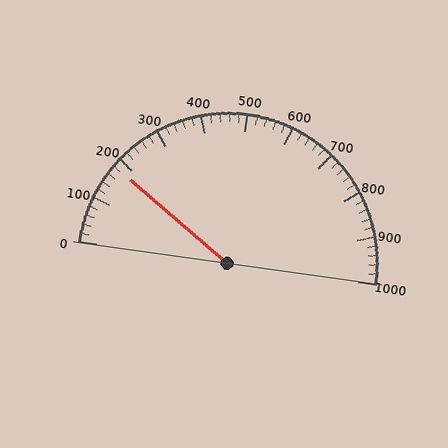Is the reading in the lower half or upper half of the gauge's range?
The reading is in the lower half of the range (0 to 1000).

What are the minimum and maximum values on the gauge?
The gauge ranges from 0 to 1000.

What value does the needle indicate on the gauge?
The needle indicates approximately 180.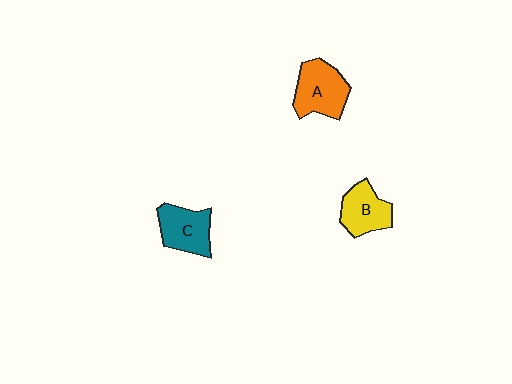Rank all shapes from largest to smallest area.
From largest to smallest: A (orange), C (teal), B (yellow).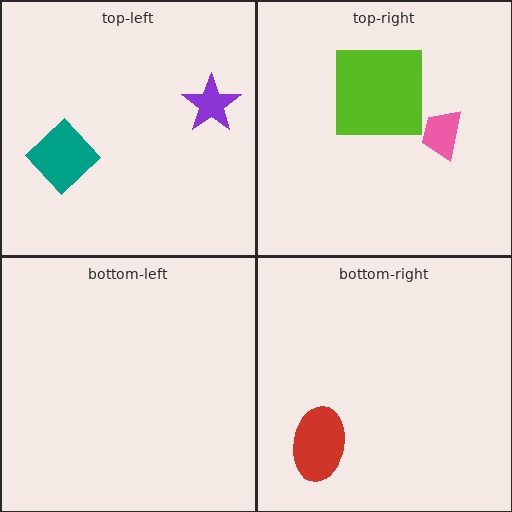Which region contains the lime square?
The top-right region.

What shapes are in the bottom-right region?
The red ellipse.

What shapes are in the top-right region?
The lime square, the pink trapezoid.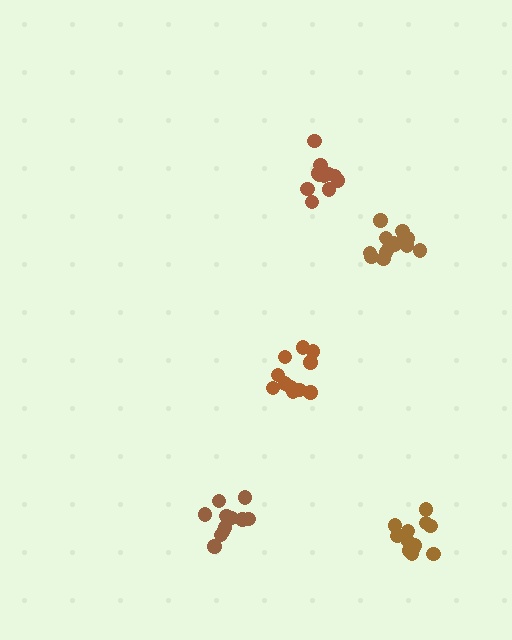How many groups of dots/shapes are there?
There are 5 groups.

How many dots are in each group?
Group 1: 11 dots, Group 2: 14 dots, Group 3: 11 dots, Group 4: 11 dots, Group 5: 12 dots (59 total).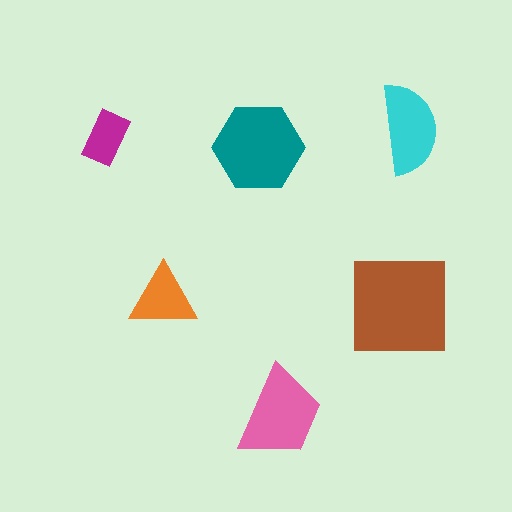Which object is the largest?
The brown square.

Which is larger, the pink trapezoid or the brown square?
The brown square.